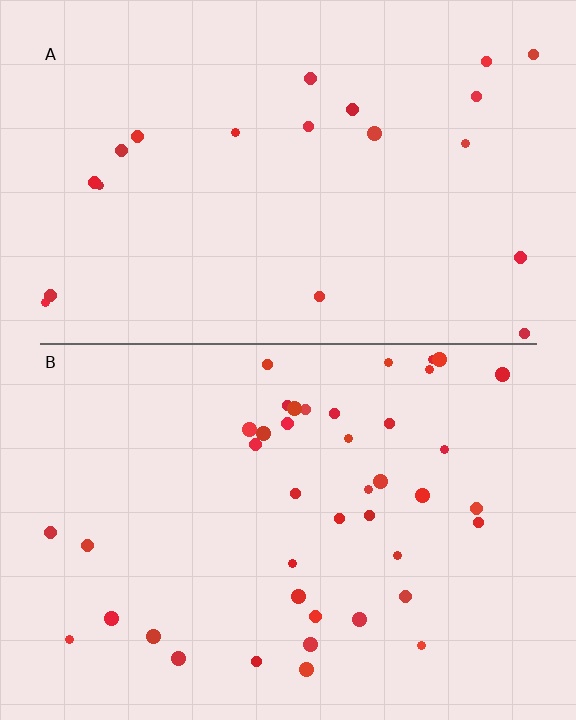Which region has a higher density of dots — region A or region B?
B (the bottom).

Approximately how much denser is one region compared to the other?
Approximately 2.0× — region B over region A.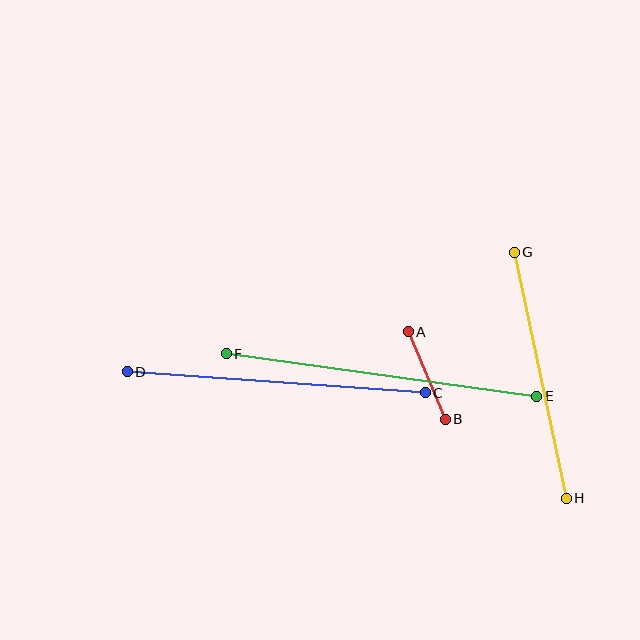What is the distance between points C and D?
The distance is approximately 299 pixels.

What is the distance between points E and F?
The distance is approximately 313 pixels.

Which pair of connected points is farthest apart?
Points E and F are farthest apart.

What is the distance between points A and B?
The distance is approximately 95 pixels.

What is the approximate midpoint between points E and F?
The midpoint is at approximately (382, 375) pixels.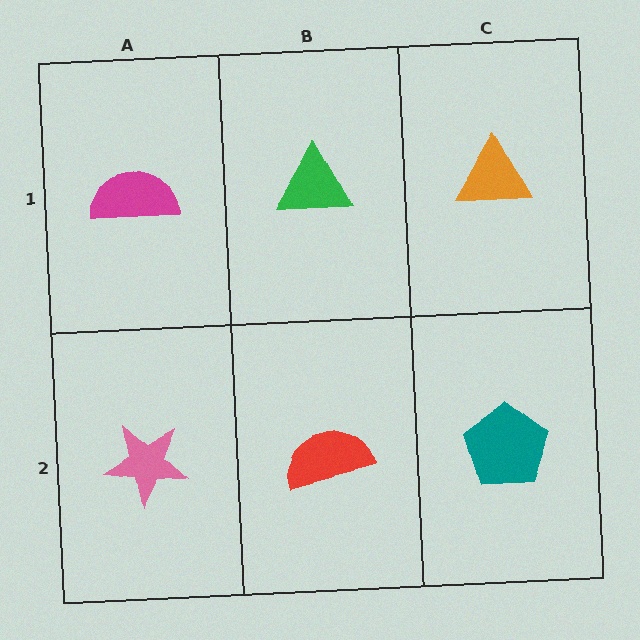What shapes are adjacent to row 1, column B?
A red semicircle (row 2, column B), a magenta semicircle (row 1, column A), an orange triangle (row 1, column C).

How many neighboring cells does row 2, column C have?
2.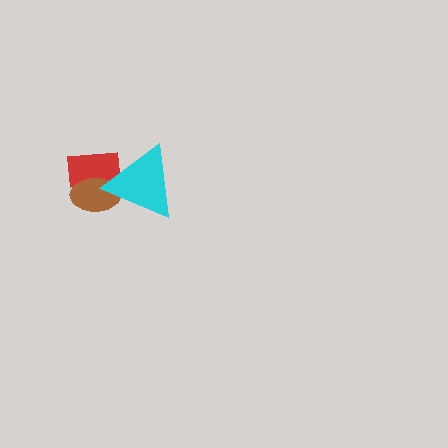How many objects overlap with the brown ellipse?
2 objects overlap with the brown ellipse.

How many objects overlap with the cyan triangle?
2 objects overlap with the cyan triangle.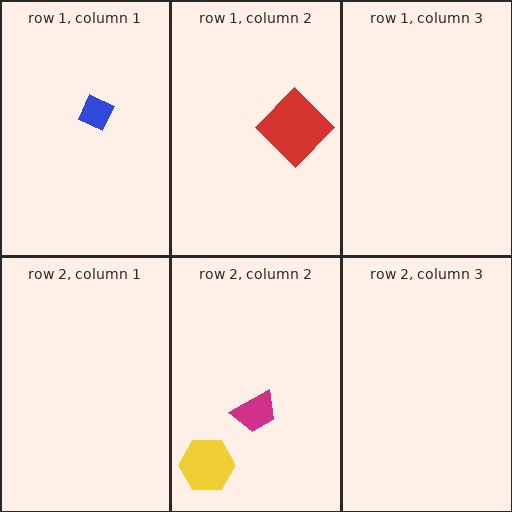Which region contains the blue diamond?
The row 1, column 1 region.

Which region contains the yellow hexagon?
The row 2, column 2 region.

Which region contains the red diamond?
The row 1, column 2 region.